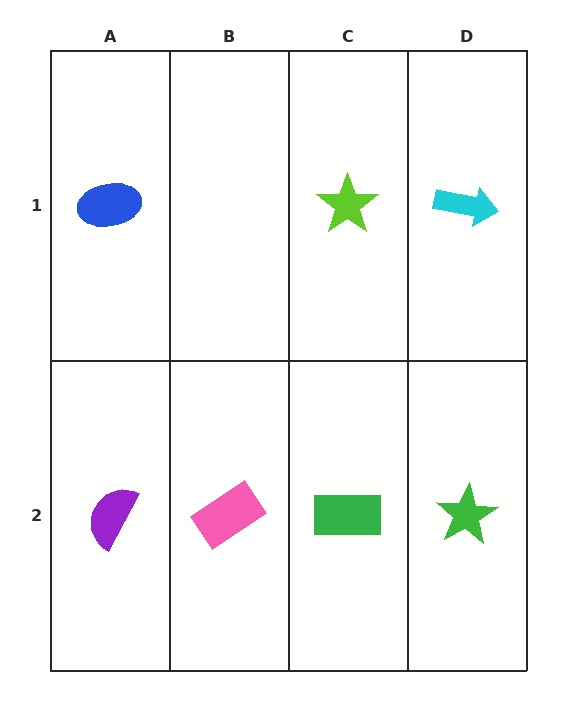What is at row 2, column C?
A green rectangle.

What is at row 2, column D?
A green star.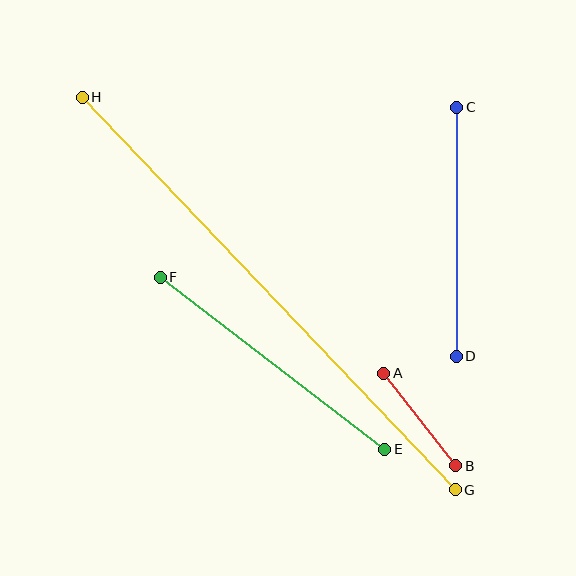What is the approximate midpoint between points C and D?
The midpoint is at approximately (457, 232) pixels.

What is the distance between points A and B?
The distance is approximately 117 pixels.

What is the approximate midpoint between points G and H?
The midpoint is at approximately (269, 294) pixels.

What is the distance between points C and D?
The distance is approximately 249 pixels.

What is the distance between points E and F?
The distance is approximately 283 pixels.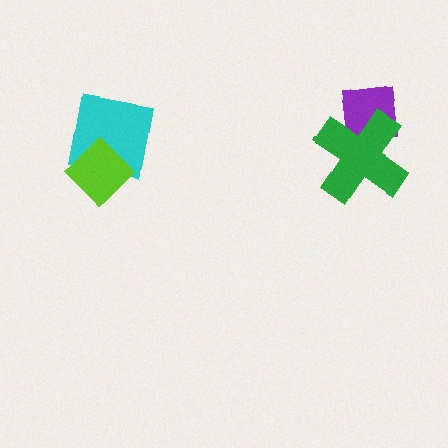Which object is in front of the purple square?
The green cross is in front of the purple square.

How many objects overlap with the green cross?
1 object overlaps with the green cross.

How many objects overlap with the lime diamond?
1 object overlaps with the lime diamond.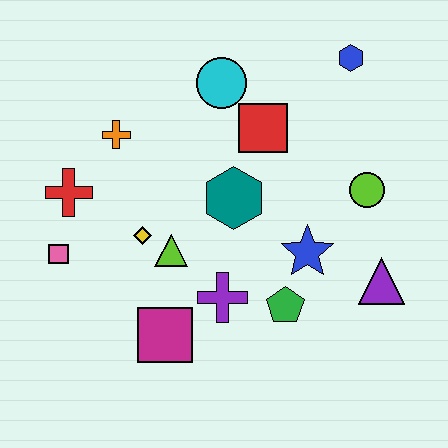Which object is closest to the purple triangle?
The blue star is closest to the purple triangle.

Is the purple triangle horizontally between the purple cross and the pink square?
No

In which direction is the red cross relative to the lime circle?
The red cross is to the left of the lime circle.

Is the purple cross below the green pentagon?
No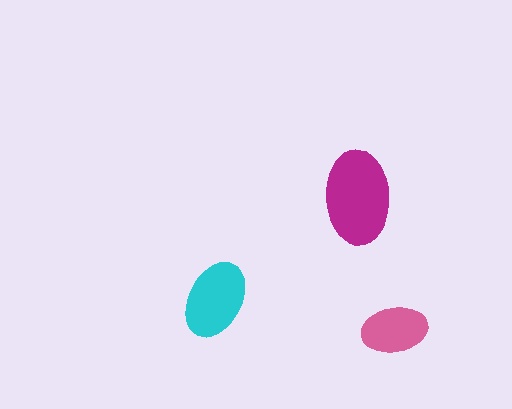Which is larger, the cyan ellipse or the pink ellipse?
The cyan one.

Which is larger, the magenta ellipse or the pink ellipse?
The magenta one.